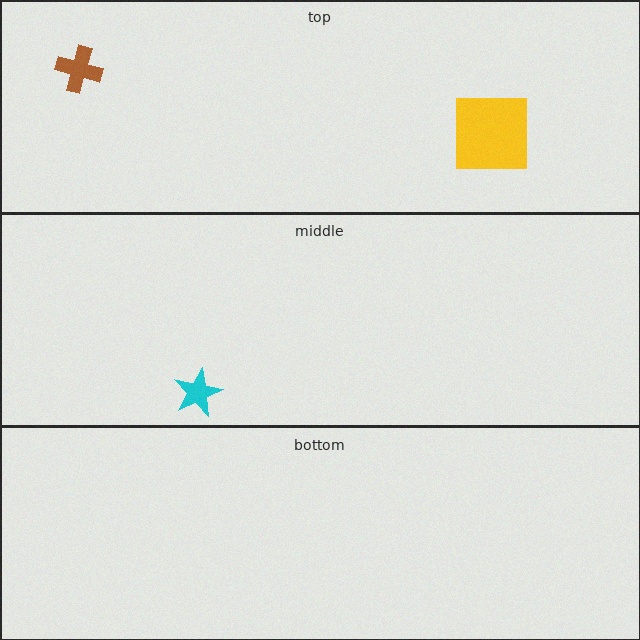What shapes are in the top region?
The brown cross, the yellow square.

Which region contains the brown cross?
The top region.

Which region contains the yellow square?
The top region.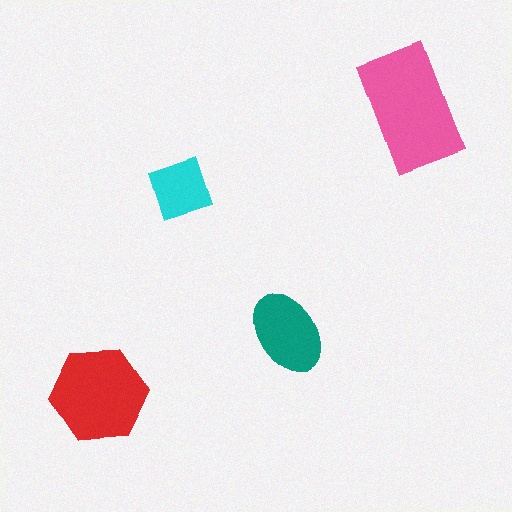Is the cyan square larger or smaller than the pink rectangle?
Smaller.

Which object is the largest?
The pink rectangle.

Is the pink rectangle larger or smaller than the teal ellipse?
Larger.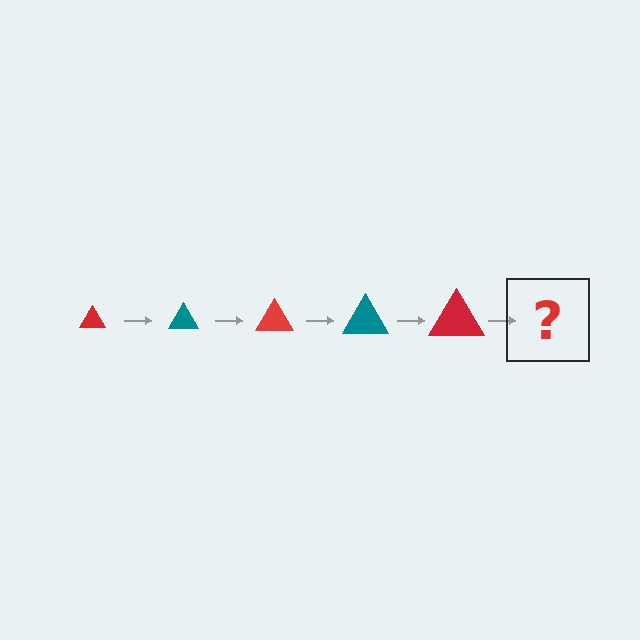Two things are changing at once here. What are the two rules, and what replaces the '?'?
The two rules are that the triangle grows larger each step and the color cycles through red and teal. The '?' should be a teal triangle, larger than the previous one.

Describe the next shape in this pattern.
It should be a teal triangle, larger than the previous one.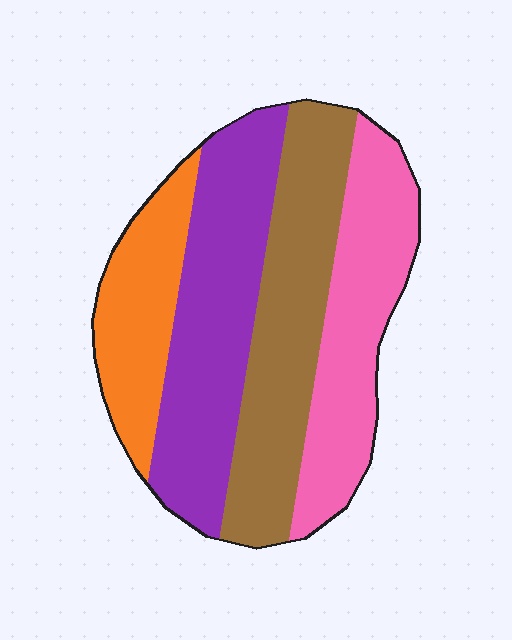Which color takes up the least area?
Orange, at roughly 15%.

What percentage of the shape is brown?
Brown covers 28% of the shape.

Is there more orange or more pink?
Pink.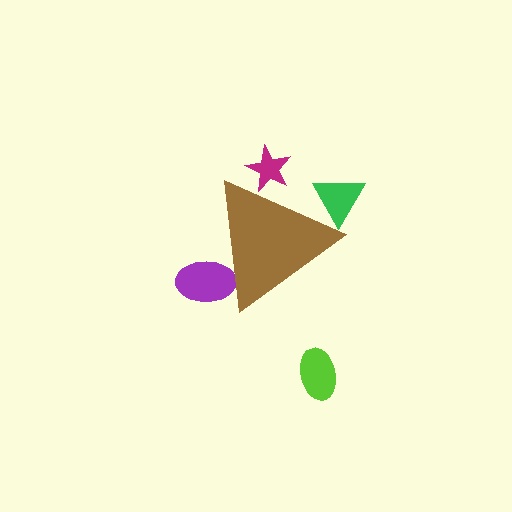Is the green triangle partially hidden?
Yes, the green triangle is partially hidden behind the brown triangle.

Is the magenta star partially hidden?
Yes, the magenta star is partially hidden behind the brown triangle.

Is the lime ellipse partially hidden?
No, the lime ellipse is fully visible.